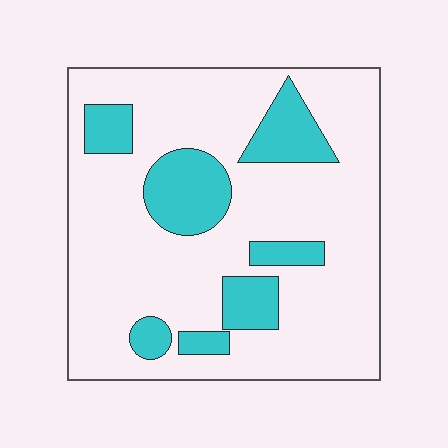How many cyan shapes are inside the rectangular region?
7.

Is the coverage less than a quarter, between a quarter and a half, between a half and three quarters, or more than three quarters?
Less than a quarter.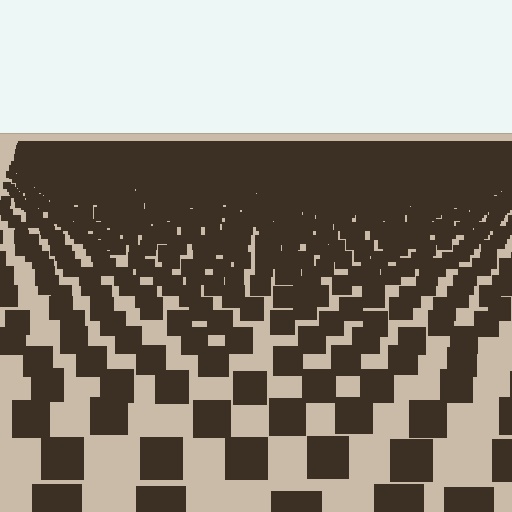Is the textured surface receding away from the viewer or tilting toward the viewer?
The surface is receding away from the viewer. Texture elements get smaller and denser toward the top.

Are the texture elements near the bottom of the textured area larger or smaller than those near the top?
Larger. Near the bottom, elements are closer to the viewer and appear at a bigger on-screen size.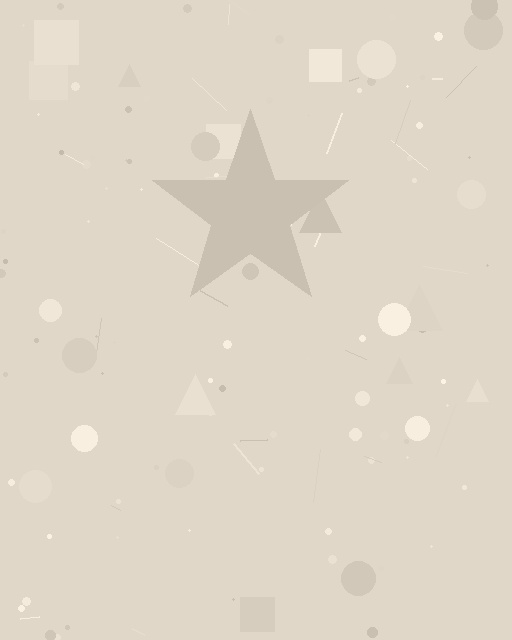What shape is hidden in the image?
A star is hidden in the image.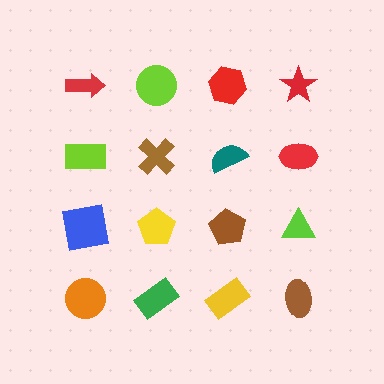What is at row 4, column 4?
A brown ellipse.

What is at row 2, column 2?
A brown cross.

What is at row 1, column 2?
A lime circle.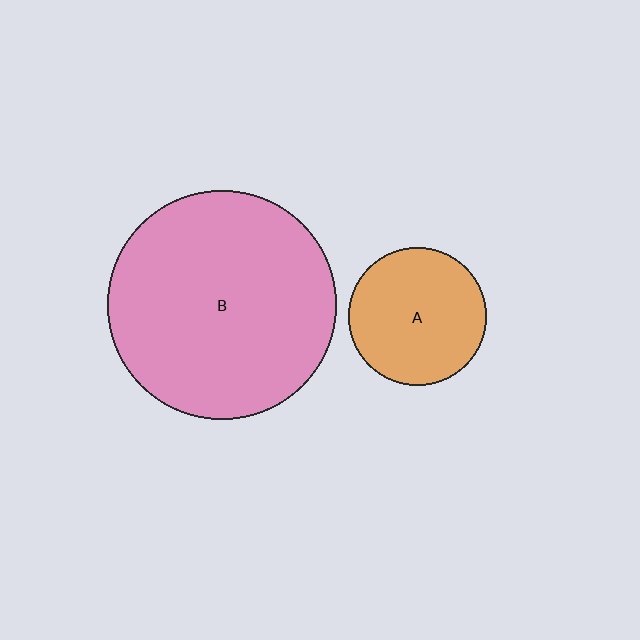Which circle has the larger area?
Circle B (pink).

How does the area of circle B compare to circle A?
Approximately 2.7 times.